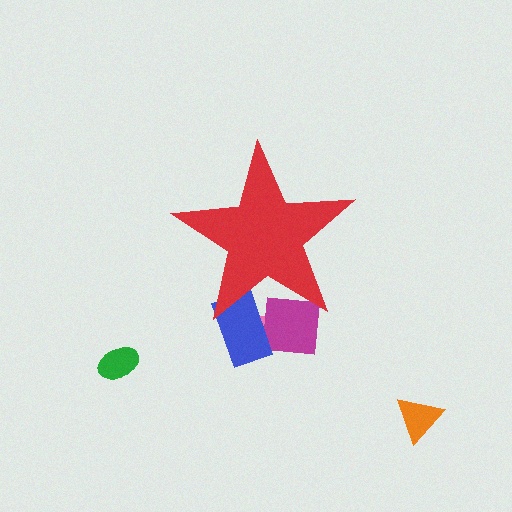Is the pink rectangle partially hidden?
Yes, the pink rectangle is partially hidden behind the red star.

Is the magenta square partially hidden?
Yes, the magenta square is partially hidden behind the red star.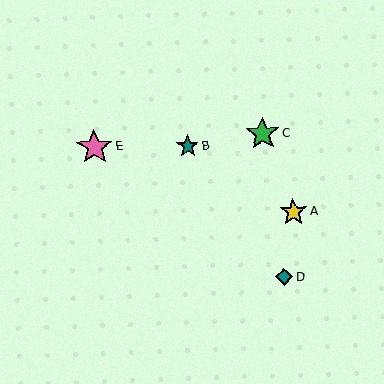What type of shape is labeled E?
Shape E is a pink star.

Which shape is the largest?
The pink star (labeled E) is the largest.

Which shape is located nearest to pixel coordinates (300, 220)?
The yellow star (labeled A) at (293, 212) is nearest to that location.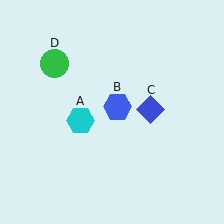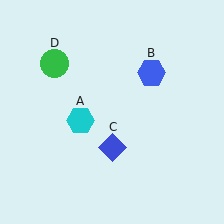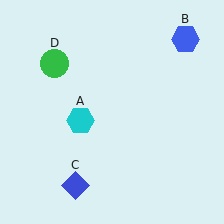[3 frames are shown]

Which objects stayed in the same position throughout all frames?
Cyan hexagon (object A) and green circle (object D) remained stationary.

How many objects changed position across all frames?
2 objects changed position: blue hexagon (object B), blue diamond (object C).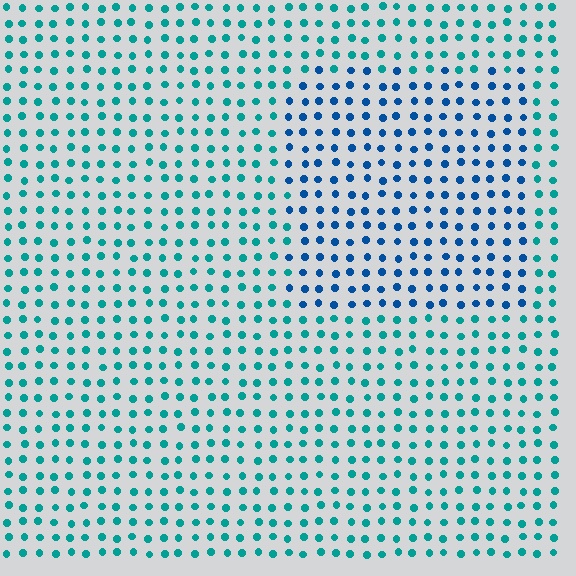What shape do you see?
I see a rectangle.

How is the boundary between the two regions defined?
The boundary is defined purely by a slight shift in hue (about 34 degrees). Spacing, size, and orientation are identical on both sides.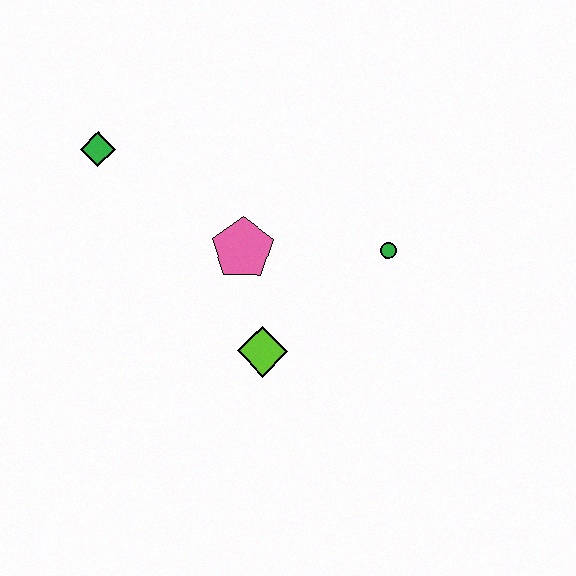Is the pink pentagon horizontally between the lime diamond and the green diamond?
Yes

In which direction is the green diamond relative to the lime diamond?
The green diamond is above the lime diamond.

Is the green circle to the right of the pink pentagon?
Yes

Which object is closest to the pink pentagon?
The lime diamond is closest to the pink pentagon.